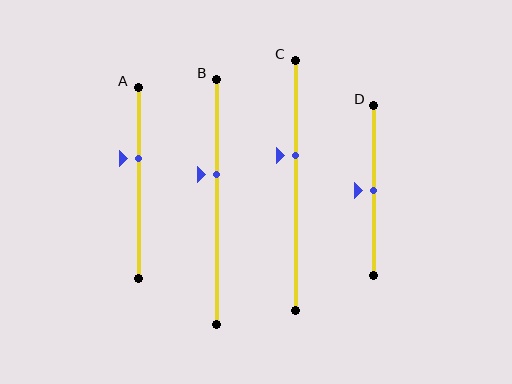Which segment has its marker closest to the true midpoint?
Segment D has its marker closest to the true midpoint.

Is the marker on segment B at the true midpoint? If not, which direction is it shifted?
No, the marker on segment B is shifted upward by about 11% of the segment length.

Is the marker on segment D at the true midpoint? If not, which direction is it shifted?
Yes, the marker on segment D is at the true midpoint.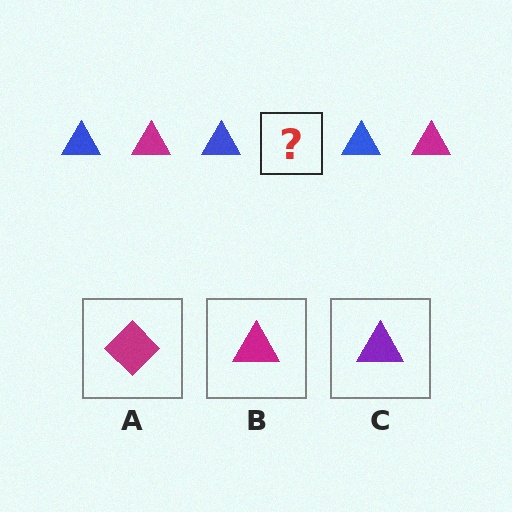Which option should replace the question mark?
Option B.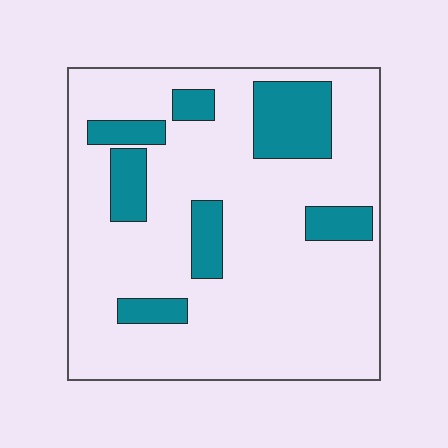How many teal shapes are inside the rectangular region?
7.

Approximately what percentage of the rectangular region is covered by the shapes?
Approximately 20%.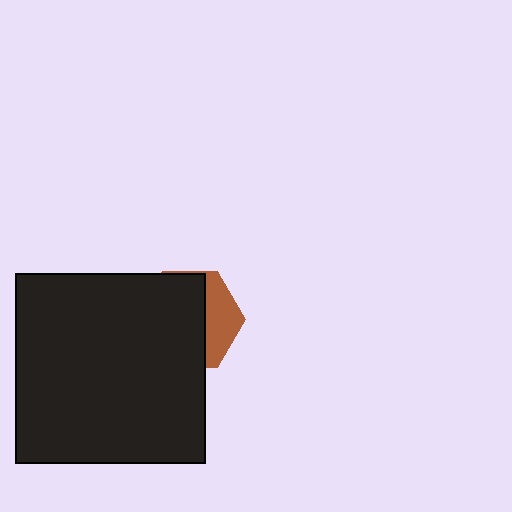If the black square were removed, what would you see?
You would see the complete brown hexagon.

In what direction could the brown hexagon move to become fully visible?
The brown hexagon could move right. That would shift it out from behind the black square entirely.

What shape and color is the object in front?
The object in front is a black square.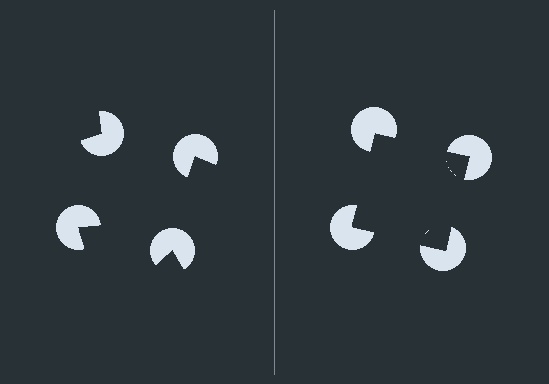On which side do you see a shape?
An illusory square appears on the right side. On the left side the wedge cuts are rotated, so no coherent shape forms.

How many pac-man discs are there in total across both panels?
8 — 4 on each side.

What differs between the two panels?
The pac-man discs are positioned identically on both sides; only the wedge orientations differ. On the right they align to a square; on the left they are misaligned.